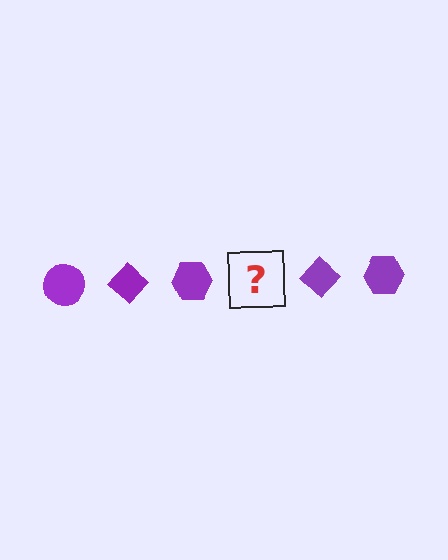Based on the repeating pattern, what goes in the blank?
The blank should be a purple circle.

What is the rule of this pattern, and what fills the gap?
The rule is that the pattern cycles through circle, diamond, hexagon shapes in purple. The gap should be filled with a purple circle.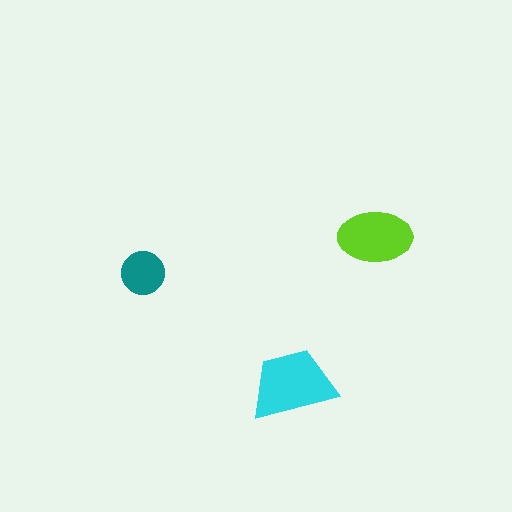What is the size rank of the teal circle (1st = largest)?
3rd.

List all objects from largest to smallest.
The cyan trapezoid, the lime ellipse, the teal circle.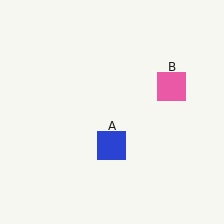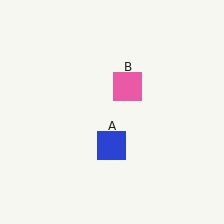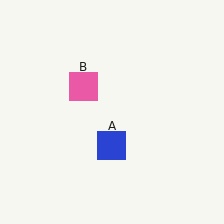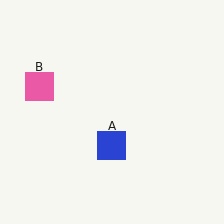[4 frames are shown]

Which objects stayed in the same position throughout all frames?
Blue square (object A) remained stationary.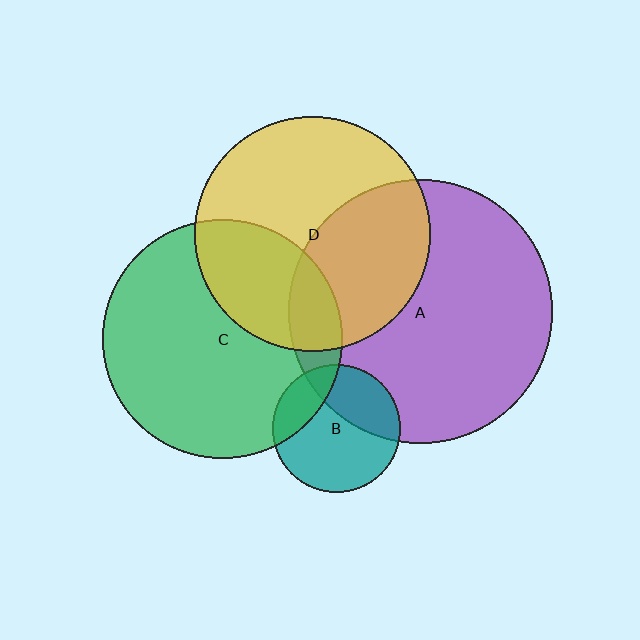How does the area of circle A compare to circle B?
Approximately 4.2 times.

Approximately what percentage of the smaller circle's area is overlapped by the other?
Approximately 20%.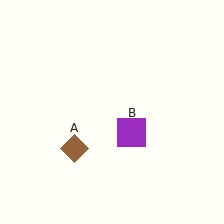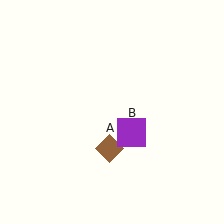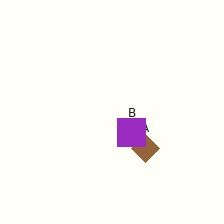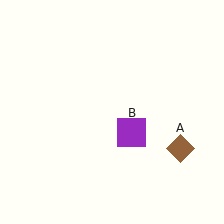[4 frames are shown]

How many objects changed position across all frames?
1 object changed position: brown diamond (object A).